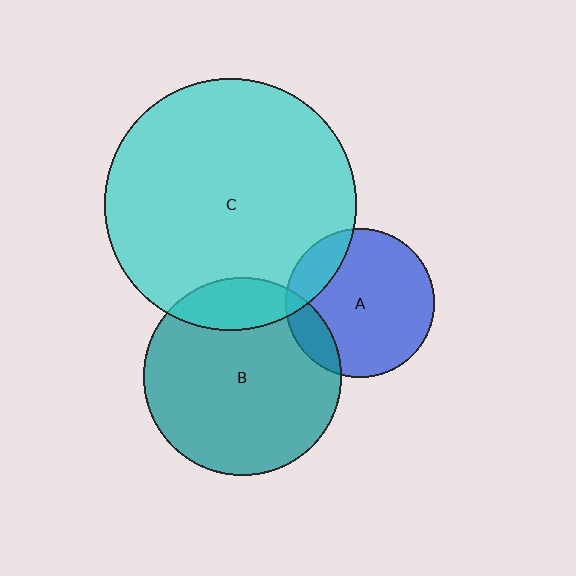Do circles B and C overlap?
Yes.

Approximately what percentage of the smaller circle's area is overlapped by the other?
Approximately 15%.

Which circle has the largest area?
Circle C (cyan).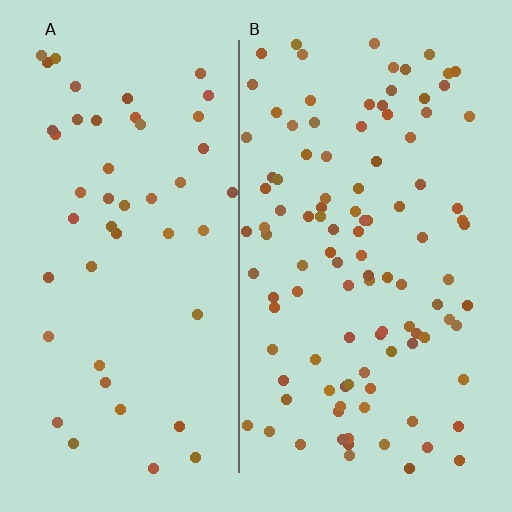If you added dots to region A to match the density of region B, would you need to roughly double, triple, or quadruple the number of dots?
Approximately double.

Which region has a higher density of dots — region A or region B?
B (the right).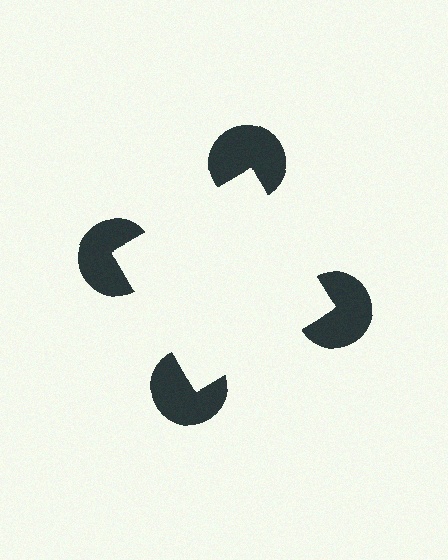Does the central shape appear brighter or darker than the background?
It typically appears slightly brighter than the background, even though no actual brightness change is drawn.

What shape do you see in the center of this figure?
An illusory square — its edges are inferred from the aligned wedge cuts in the pac-man discs, not physically drawn.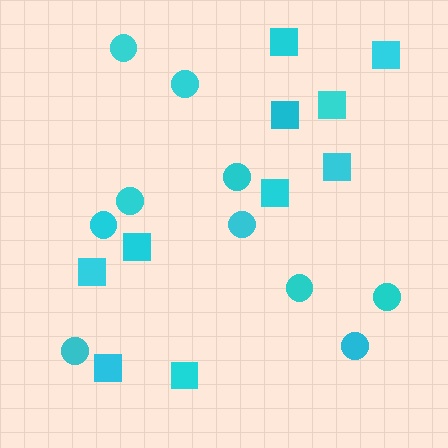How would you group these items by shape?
There are 2 groups: one group of circles (10) and one group of squares (10).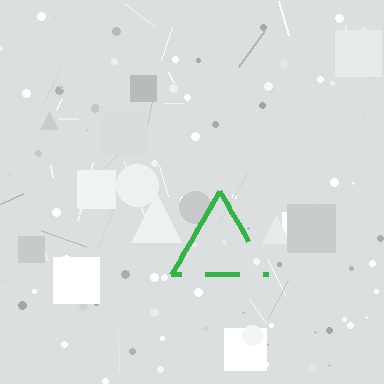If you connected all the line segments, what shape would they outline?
They would outline a triangle.